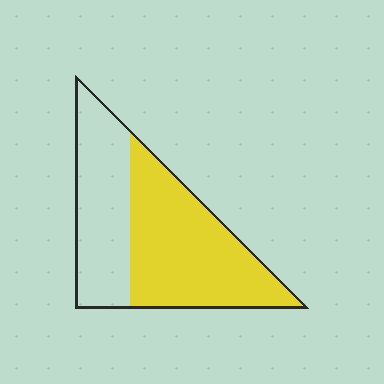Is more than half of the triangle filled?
Yes.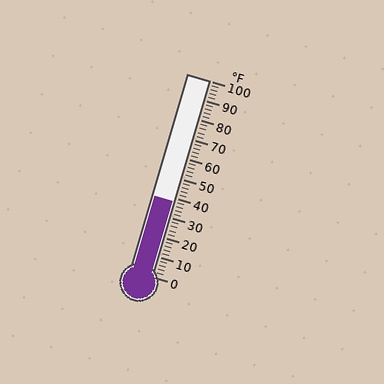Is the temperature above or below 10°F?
The temperature is above 10°F.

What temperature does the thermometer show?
The thermometer shows approximately 38°F.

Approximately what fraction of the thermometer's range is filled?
The thermometer is filled to approximately 40% of its range.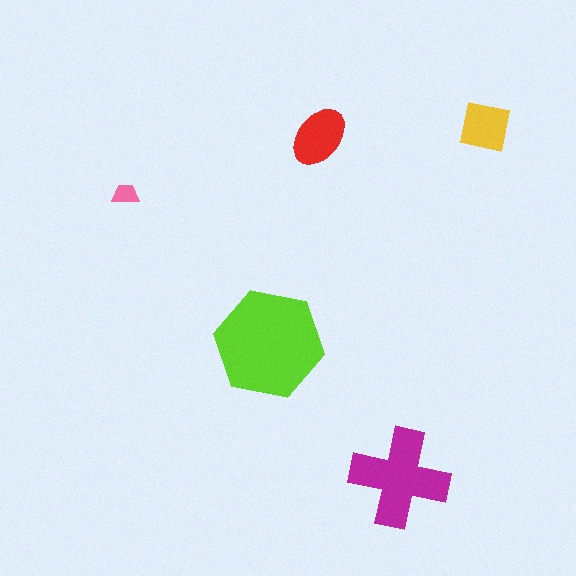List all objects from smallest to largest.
The pink trapezoid, the yellow square, the red ellipse, the magenta cross, the lime hexagon.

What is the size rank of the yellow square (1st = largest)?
4th.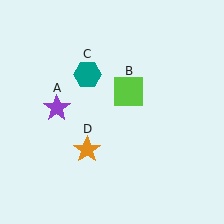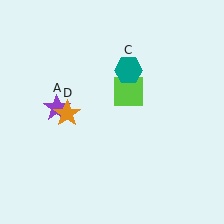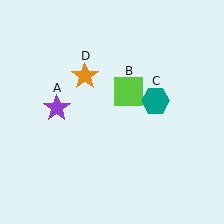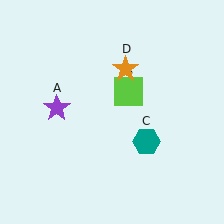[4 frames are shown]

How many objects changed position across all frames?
2 objects changed position: teal hexagon (object C), orange star (object D).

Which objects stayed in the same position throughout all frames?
Purple star (object A) and lime square (object B) remained stationary.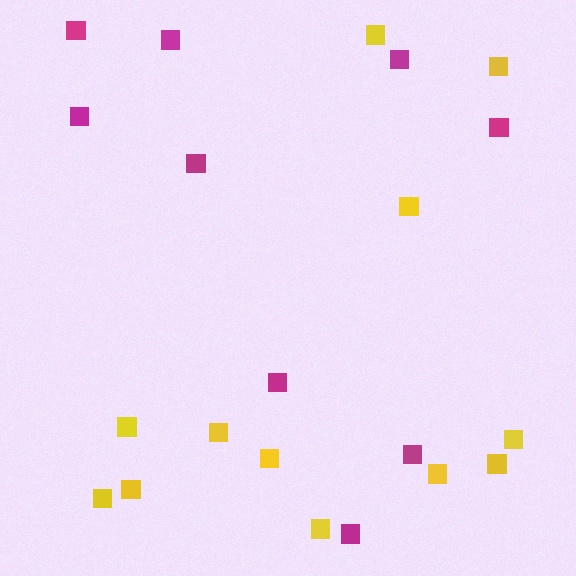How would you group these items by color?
There are 2 groups: one group of magenta squares (9) and one group of yellow squares (12).